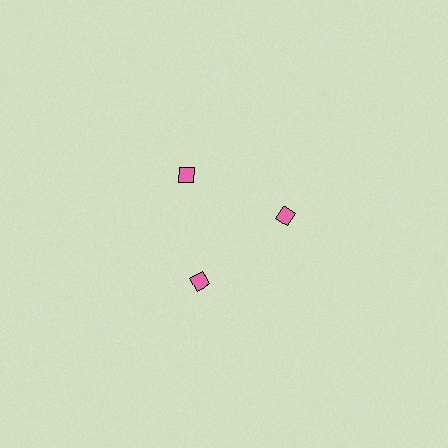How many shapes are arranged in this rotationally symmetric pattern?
There are 3 shapes, arranged in 3 groups of 1.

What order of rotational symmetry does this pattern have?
This pattern has 3-fold rotational symmetry.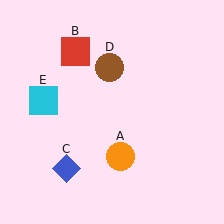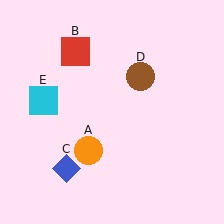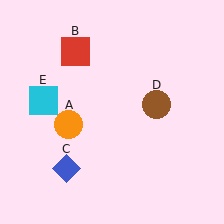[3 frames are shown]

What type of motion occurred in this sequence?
The orange circle (object A), brown circle (object D) rotated clockwise around the center of the scene.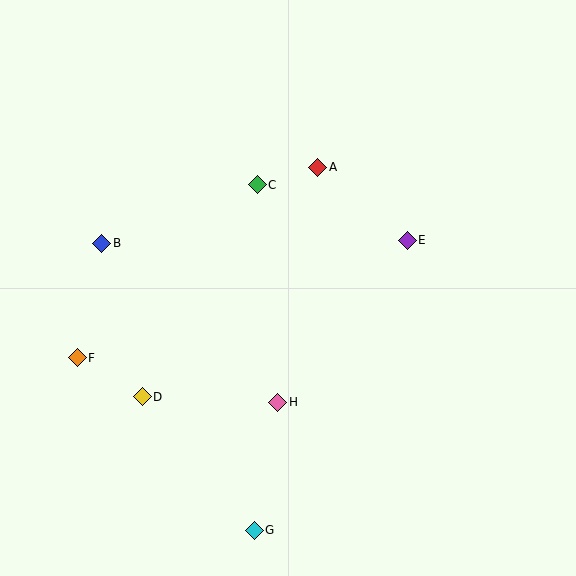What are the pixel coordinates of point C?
Point C is at (257, 185).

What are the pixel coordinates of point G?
Point G is at (254, 530).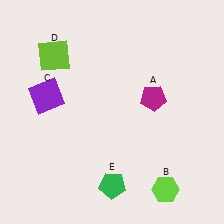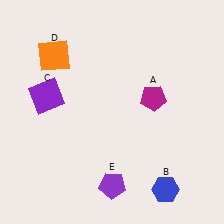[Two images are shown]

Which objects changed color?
B changed from lime to blue. D changed from lime to orange. E changed from green to purple.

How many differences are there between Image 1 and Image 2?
There are 3 differences between the two images.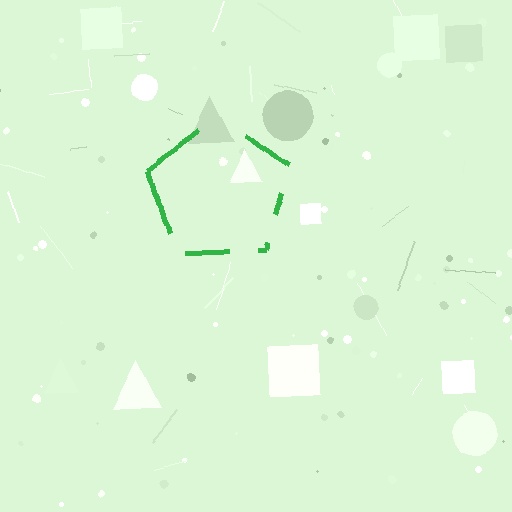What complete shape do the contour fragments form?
The contour fragments form a pentagon.